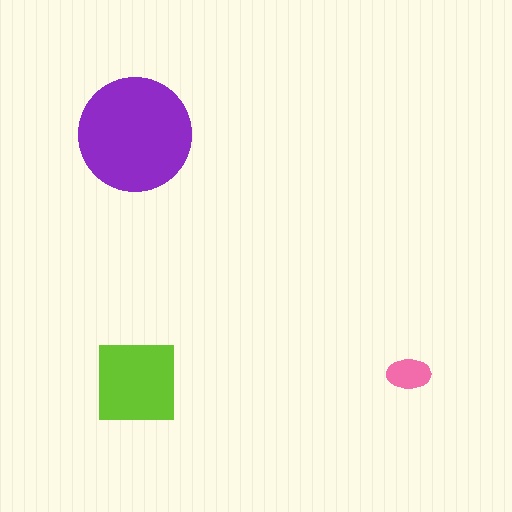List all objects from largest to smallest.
The purple circle, the lime square, the pink ellipse.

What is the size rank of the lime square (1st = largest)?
2nd.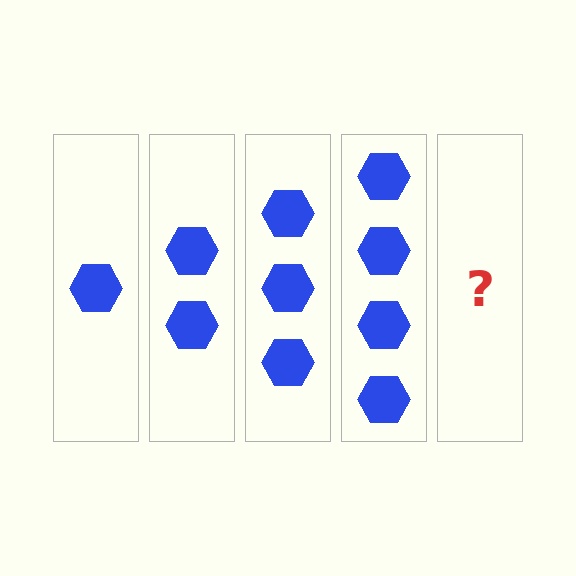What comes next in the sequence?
The next element should be 5 hexagons.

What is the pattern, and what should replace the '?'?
The pattern is that each step adds one more hexagon. The '?' should be 5 hexagons.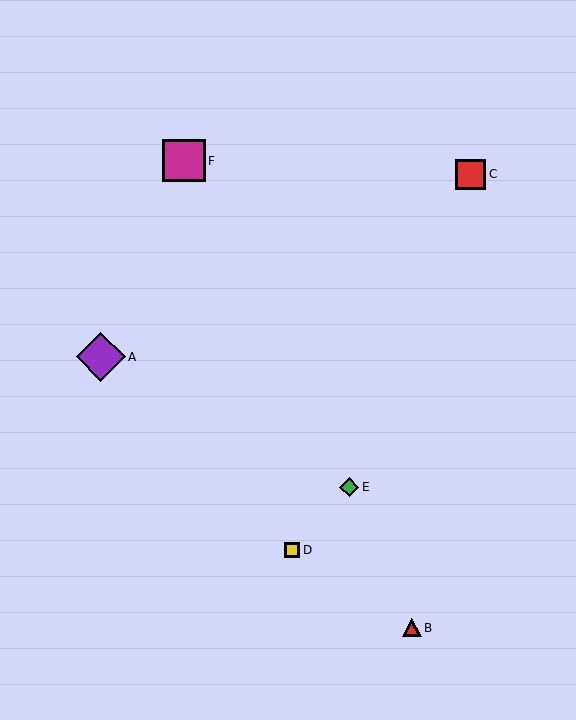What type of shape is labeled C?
Shape C is a red square.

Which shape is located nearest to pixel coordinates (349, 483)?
The green diamond (labeled E) at (349, 487) is nearest to that location.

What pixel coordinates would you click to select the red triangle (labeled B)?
Click at (412, 628) to select the red triangle B.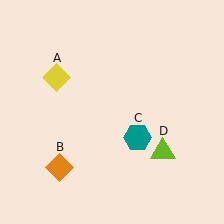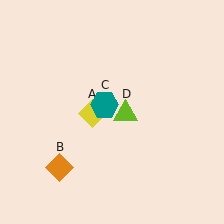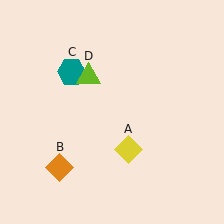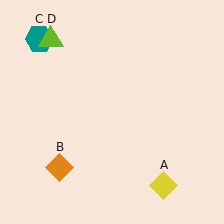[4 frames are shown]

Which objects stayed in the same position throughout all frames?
Orange diamond (object B) remained stationary.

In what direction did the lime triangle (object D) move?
The lime triangle (object D) moved up and to the left.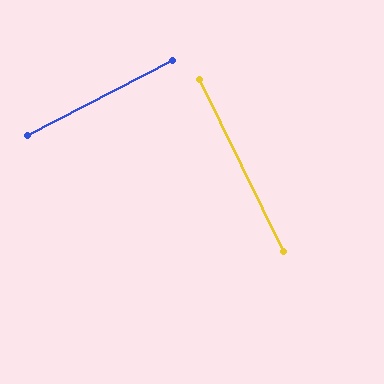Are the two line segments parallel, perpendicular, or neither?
Perpendicular — they meet at approximately 89°.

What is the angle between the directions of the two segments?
Approximately 89 degrees.